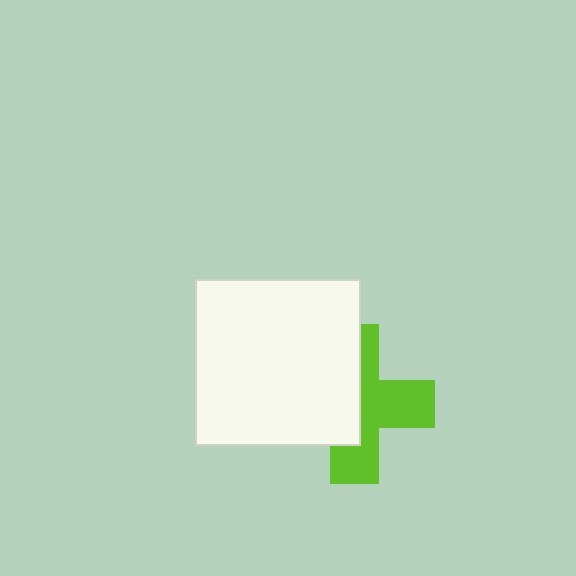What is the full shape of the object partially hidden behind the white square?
The partially hidden object is a lime cross.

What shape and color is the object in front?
The object in front is a white square.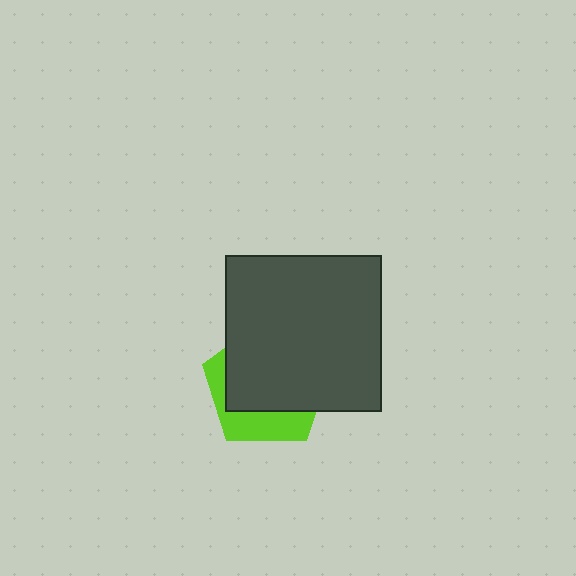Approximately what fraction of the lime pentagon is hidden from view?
Roughly 67% of the lime pentagon is hidden behind the dark gray square.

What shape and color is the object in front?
The object in front is a dark gray square.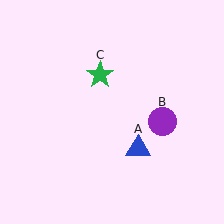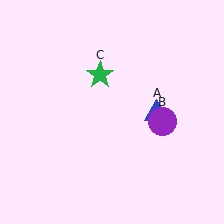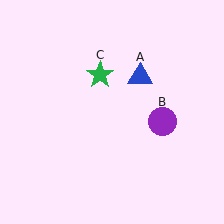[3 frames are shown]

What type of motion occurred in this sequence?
The blue triangle (object A) rotated counterclockwise around the center of the scene.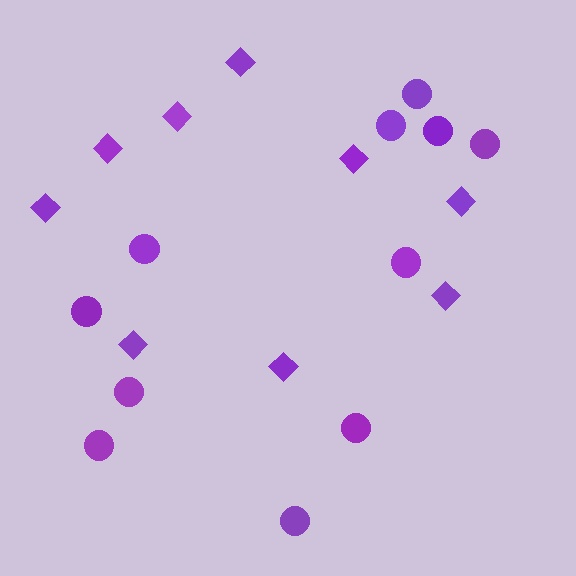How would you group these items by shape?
There are 2 groups: one group of circles (11) and one group of diamonds (9).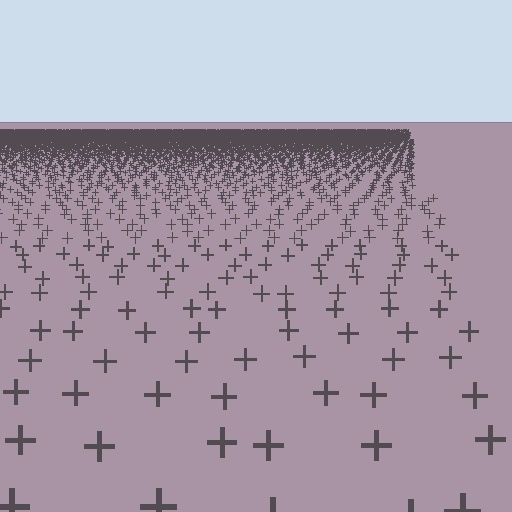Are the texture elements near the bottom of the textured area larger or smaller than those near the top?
Larger. Near the bottom, elements are closer to the viewer and appear at a bigger on-screen size.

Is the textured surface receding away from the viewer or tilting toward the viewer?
The surface is receding away from the viewer. Texture elements get smaller and denser toward the top.